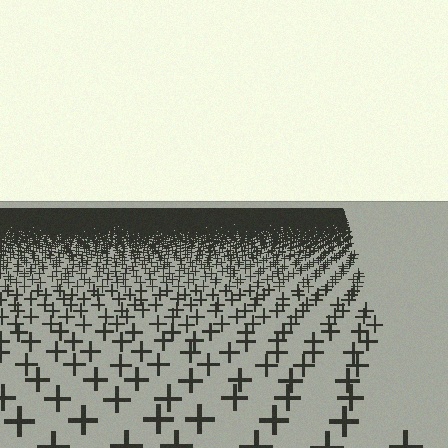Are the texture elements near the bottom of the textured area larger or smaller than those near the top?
Larger. Near the bottom, elements are closer to the viewer and appear at a bigger on-screen size.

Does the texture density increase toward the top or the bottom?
Density increases toward the top.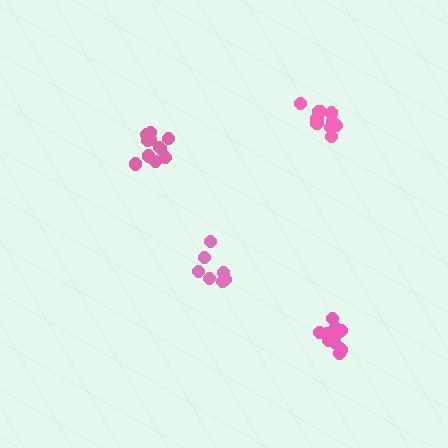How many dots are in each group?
Group 1: 7 dots, Group 2: 11 dots, Group 3: 13 dots, Group 4: 11 dots (42 total).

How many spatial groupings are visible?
There are 4 spatial groupings.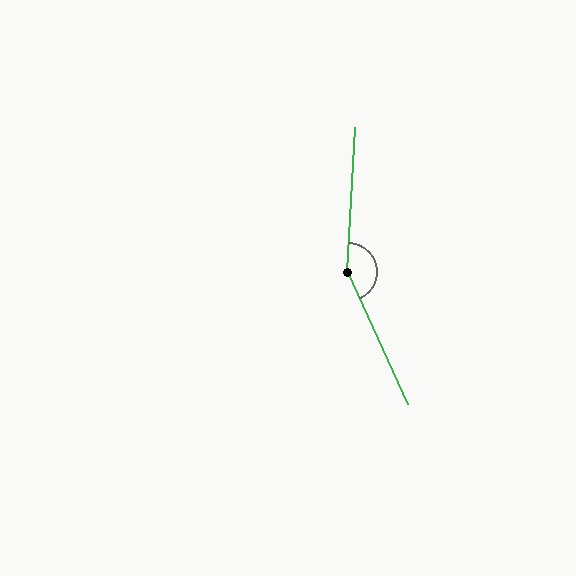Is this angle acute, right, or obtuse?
It is obtuse.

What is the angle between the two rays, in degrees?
Approximately 152 degrees.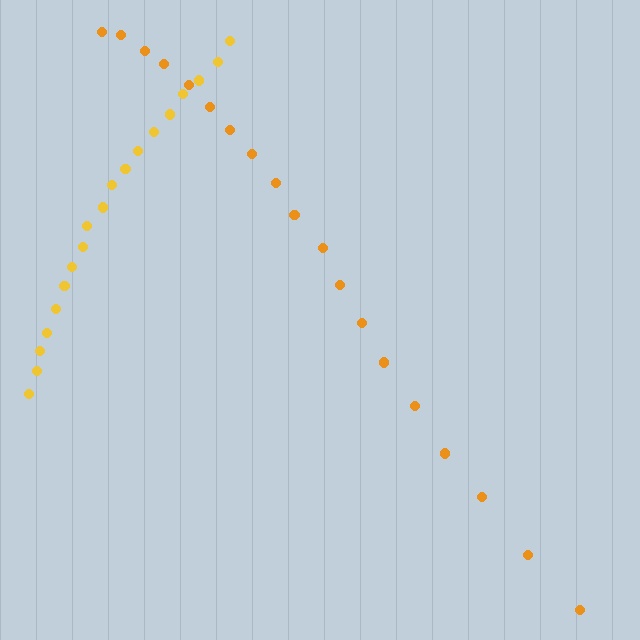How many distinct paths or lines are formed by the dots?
There are 2 distinct paths.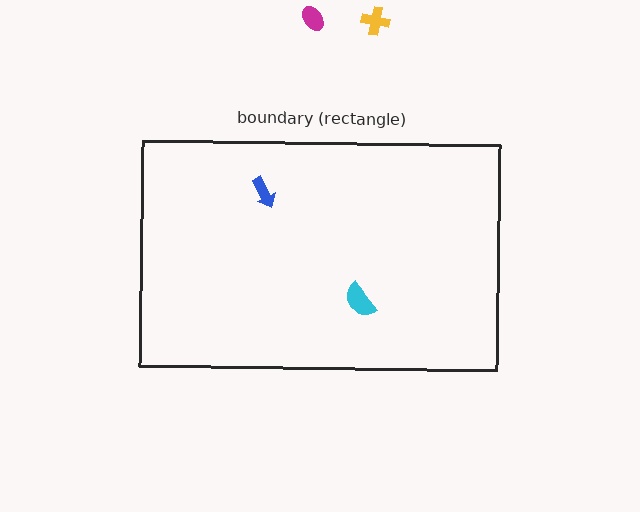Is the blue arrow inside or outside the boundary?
Inside.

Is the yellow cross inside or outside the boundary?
Outside.